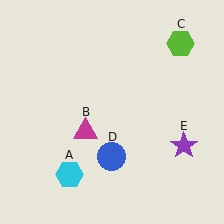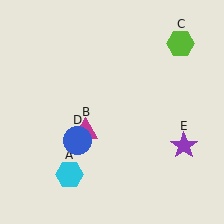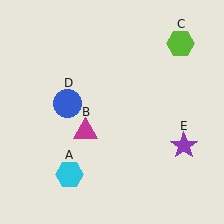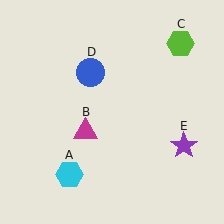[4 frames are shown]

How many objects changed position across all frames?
1 object changed position: blue circle (object D).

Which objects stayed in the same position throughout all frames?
Cyan hexagon (object A) and magenta triangle (object B) and lime hexagon (object C) and purple star (object E) remained stationary.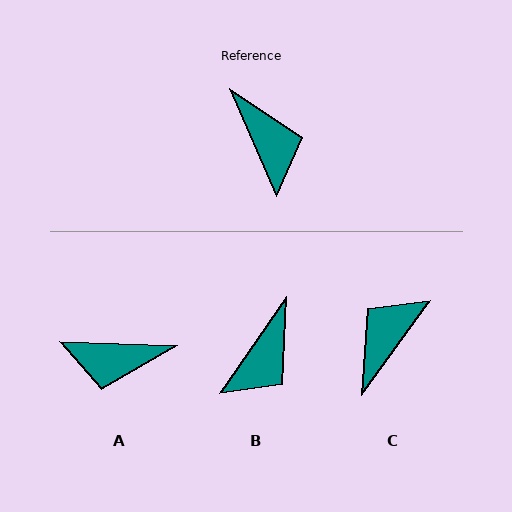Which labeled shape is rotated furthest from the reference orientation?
C, about 121 degrees away.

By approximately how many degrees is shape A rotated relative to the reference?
Approximately 115 degrees clockwise.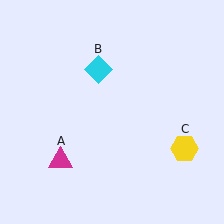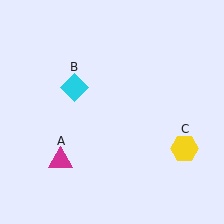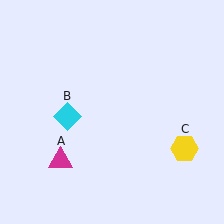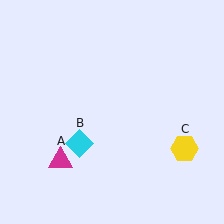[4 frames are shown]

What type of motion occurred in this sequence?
The cyan diamond (object B) rotated counterclockwise around the center of the scene.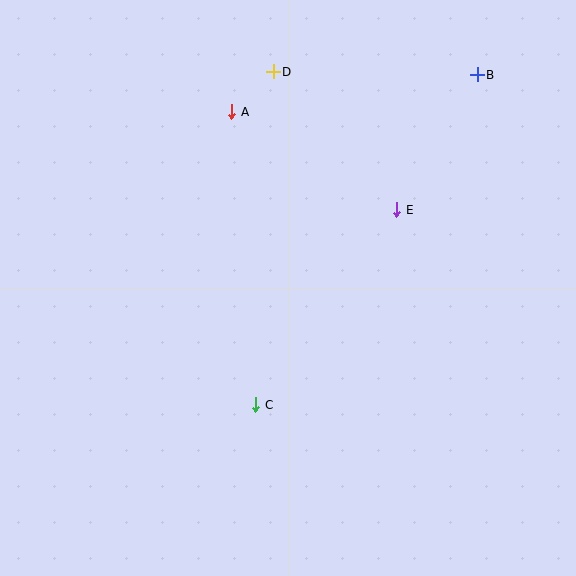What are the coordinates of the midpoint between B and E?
The midpoint between B and E is at (437, 142).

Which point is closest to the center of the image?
Point C at (256, 405) is closest to the center.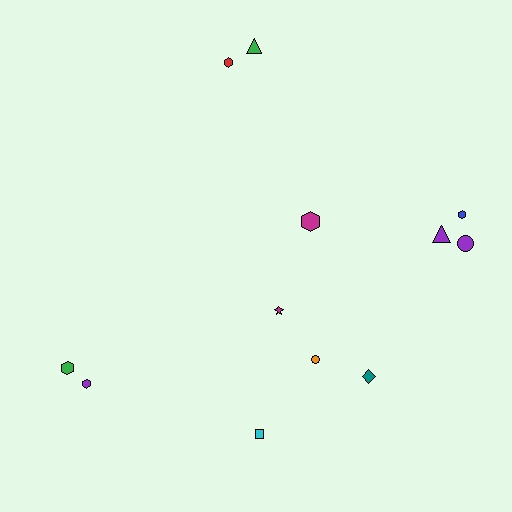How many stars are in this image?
There is 1 star.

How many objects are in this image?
There are 12 objects.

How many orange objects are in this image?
There is 1 orange object.